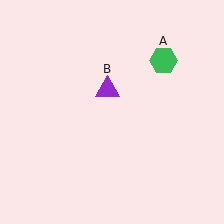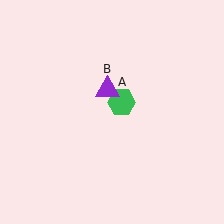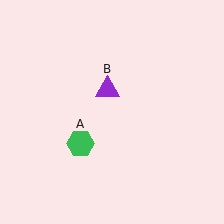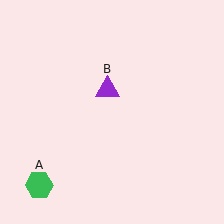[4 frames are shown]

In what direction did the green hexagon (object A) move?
The green hexagon (object A) moved down and to the left.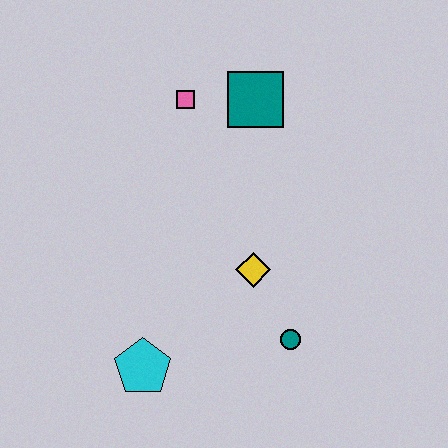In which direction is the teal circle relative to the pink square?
The teal circle is below the pink square.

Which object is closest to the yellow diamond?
The teal circle is closest to the yellow diamond.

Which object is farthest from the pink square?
The cyan pentagon is farthest from the pink square.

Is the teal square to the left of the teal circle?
Yes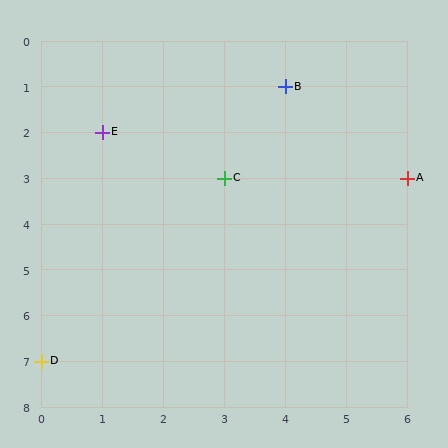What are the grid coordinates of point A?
Point A is at grid coordinates (6, 3).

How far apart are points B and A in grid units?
Points B and A are 2 columns and 2 rows apart (about 2.8 grid units diagonally).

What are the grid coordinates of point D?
Point D is at grid coordinates (0, 7).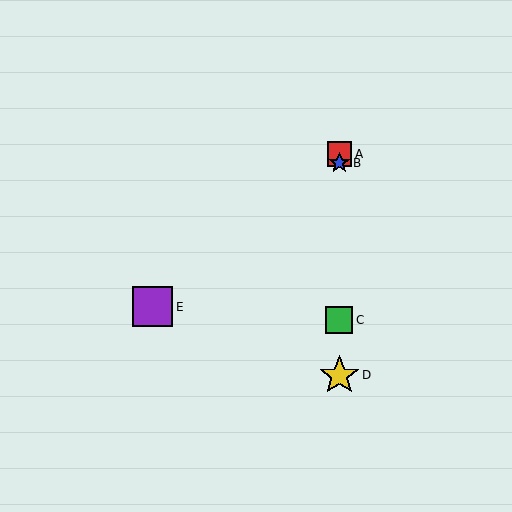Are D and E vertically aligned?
No, D is at x≈339 and E is at x≈152.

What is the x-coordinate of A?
Object A is at x≈339.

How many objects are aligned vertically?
4 objects (A, B, C, D) are aligned vertically.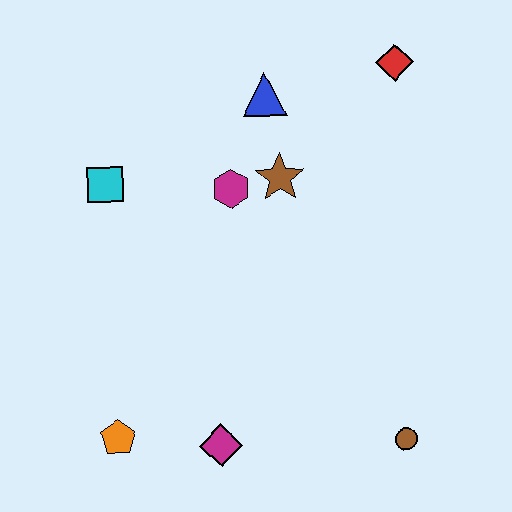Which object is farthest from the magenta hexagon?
The brown circle is farthest from the magenta hexagon.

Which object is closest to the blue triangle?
The brown star is closest to the blue triangle.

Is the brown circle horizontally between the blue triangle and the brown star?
No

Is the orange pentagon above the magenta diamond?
Yes